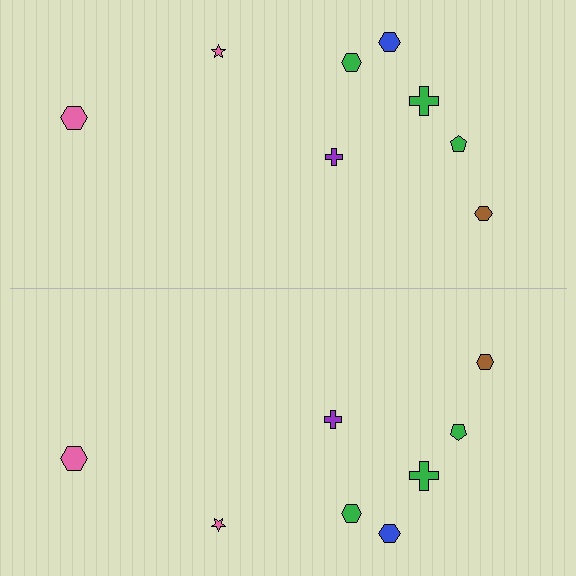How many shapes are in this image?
There are 16 shapes in this image.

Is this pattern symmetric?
Yes, this pattern has bilateral (reflection) symmetry.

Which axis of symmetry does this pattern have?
The pattern has a horizontal axis of symmetry running through the center of the image.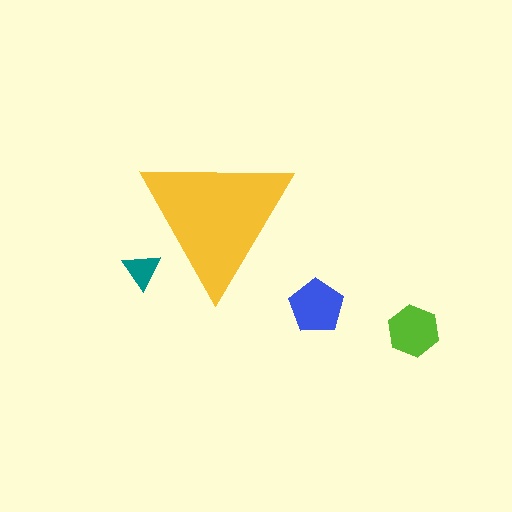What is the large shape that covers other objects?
A yellow triangle.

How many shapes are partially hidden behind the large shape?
1 shape is partially hidden.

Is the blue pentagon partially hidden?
No, the blue pentagon is fully visible.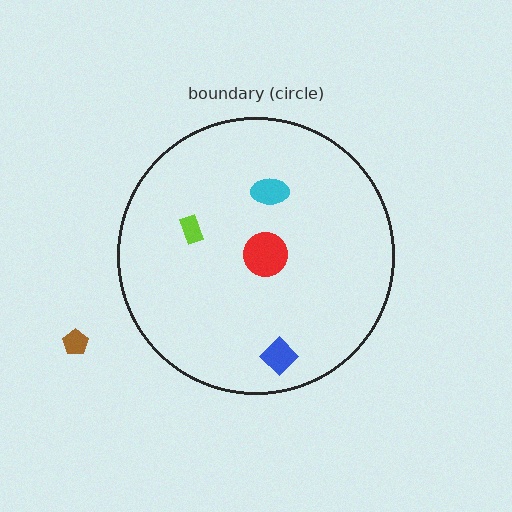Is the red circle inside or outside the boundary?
Inside.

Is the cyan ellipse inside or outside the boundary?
Inside.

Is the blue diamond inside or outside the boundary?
Inside.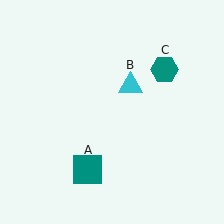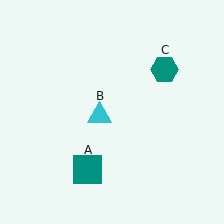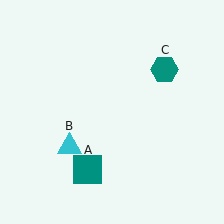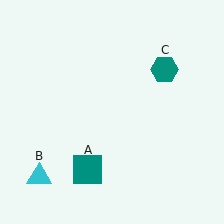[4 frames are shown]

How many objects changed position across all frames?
1 object changed position: cyan triangle (object B).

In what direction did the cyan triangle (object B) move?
The cyan triangle (object B) moved down and to the left.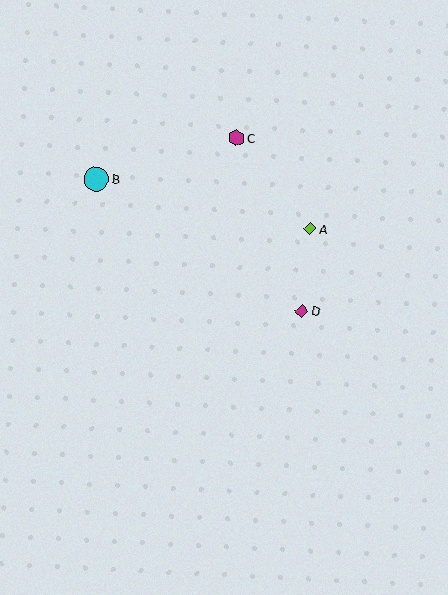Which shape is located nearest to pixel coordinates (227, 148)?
The magenta hexagon (labeled C) at (236, 138) is nearest to that location.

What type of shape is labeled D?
Shape D is a magenta diamond.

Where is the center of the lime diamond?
The center of the lime diamond is at (310, 229).